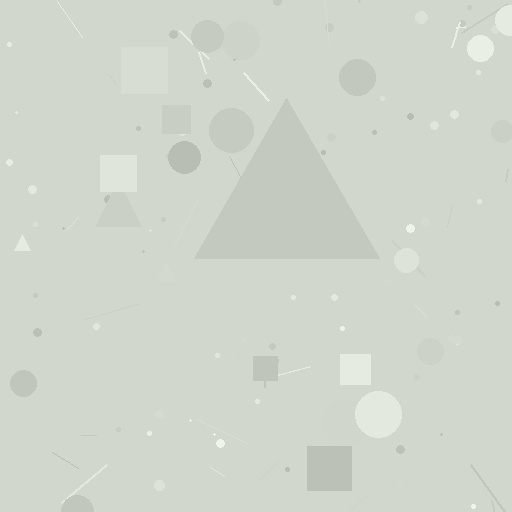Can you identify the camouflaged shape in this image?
The camouflaged shape is a triangle.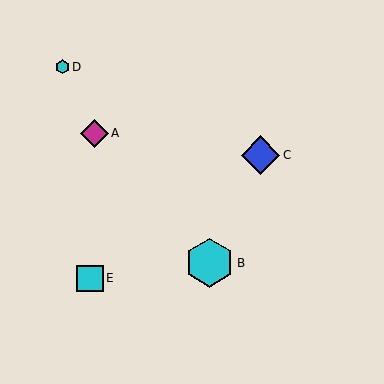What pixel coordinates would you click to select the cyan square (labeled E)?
Click at (90, 278) to select the cyan square E.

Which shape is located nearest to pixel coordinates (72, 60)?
The cyan hexagon (labeled D) at (62, 67) is nearest to that location.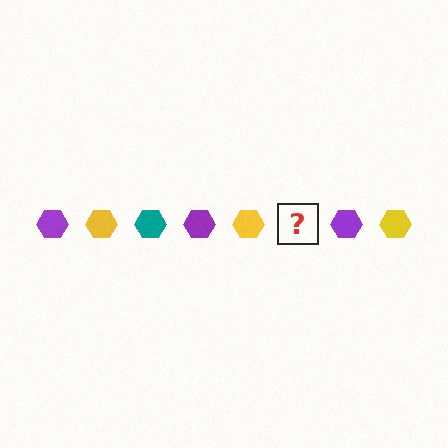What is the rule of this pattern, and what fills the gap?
The rule is that the pattern cycles through purple, yellow, teal hexagons. The gap should be filled with a teal hexagon.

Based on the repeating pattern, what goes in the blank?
The blank should be a teal hexagon.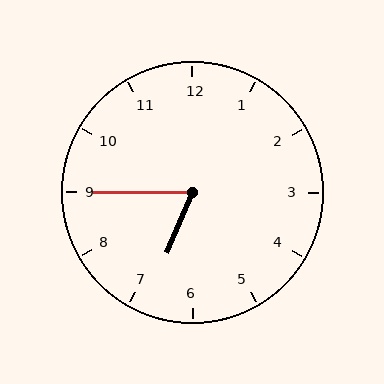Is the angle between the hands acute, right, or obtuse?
It is acute.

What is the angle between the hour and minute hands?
Approximately 68 degrees.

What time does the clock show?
6:45.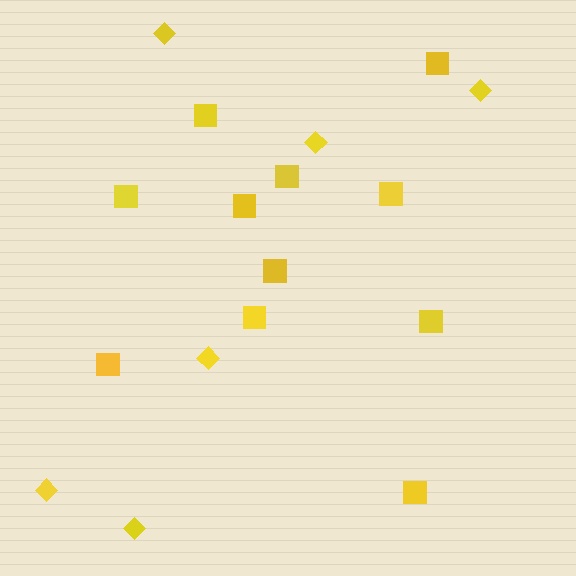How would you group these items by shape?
There are 2 groups: one group of squares (11) and one group of diamonds (6).